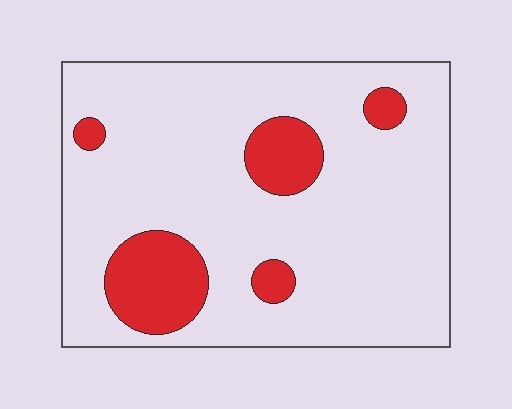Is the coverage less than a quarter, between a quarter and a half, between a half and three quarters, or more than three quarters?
Less than a quarter.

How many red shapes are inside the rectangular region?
5.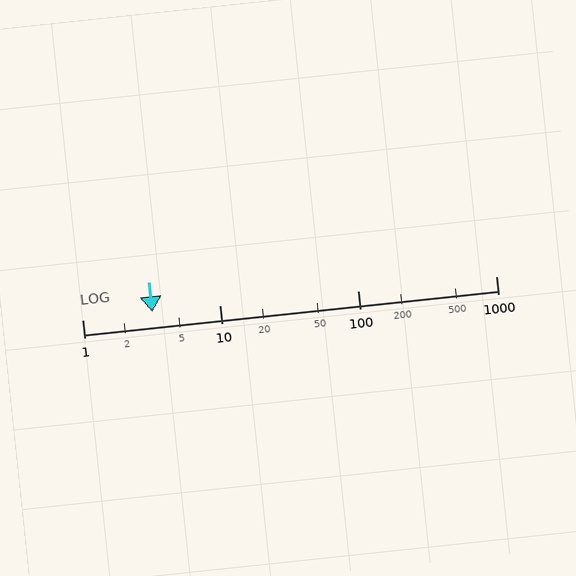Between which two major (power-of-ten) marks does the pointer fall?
The pointer is between 1 and 10.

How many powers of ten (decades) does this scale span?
The scale spans 3 decades, from 1 to 1000.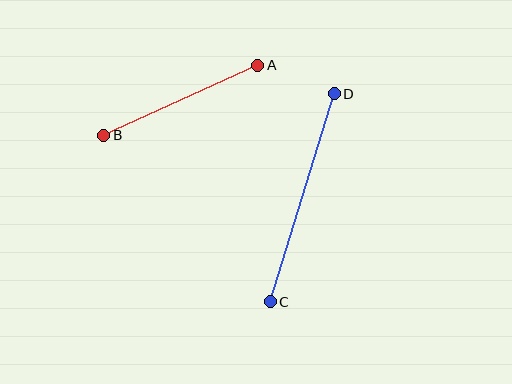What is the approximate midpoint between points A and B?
The midpoint is at approximately (181, 100) pixels.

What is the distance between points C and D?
The distance is approximately 218 pixels.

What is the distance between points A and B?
The distance is approximately 169 pixels.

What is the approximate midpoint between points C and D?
The midpoint is at approximately (302, 198) pixels.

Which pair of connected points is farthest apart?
Points C and D are farthest apart.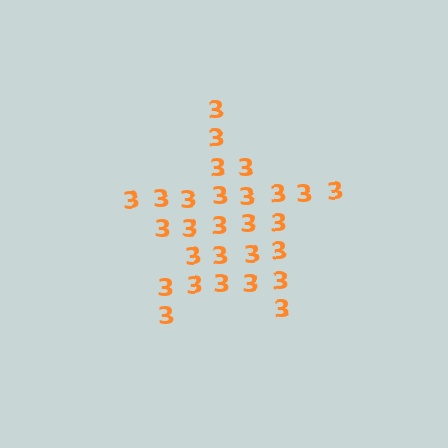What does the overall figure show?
The overall figure shows a star.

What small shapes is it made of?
It is made of small digit 3's.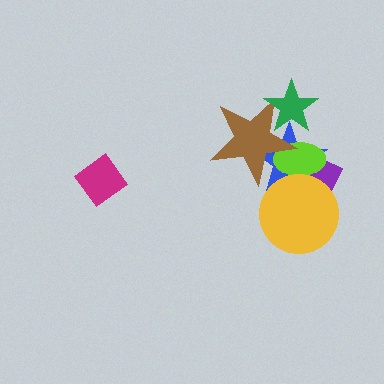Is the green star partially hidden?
No, no other shape covers it.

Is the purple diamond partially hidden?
Yes, it is partially covered by another shape.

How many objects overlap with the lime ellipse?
4 objects overlap with the lime ellipse.